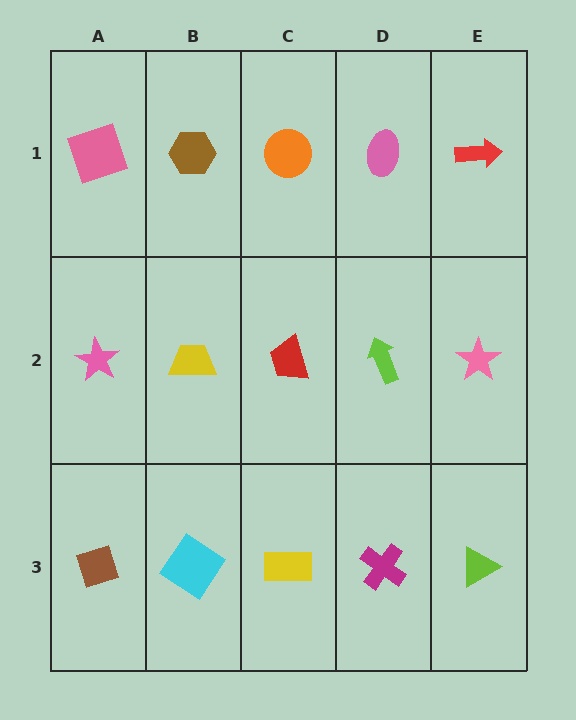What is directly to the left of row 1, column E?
A pink ellipse.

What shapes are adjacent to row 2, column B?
A brown hexagon (row 1, column B), a cyan diamond (row 3, column B), a pink star (row 2, column A), a red trapezoid (row 2, column C).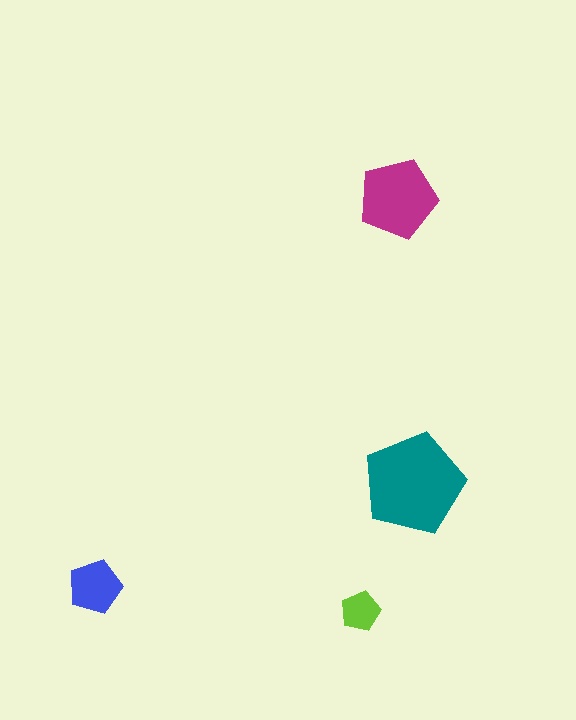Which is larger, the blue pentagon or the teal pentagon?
The teal one.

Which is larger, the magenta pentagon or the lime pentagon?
The magenta one.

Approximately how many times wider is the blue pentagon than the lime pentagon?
About 1.5 times wider.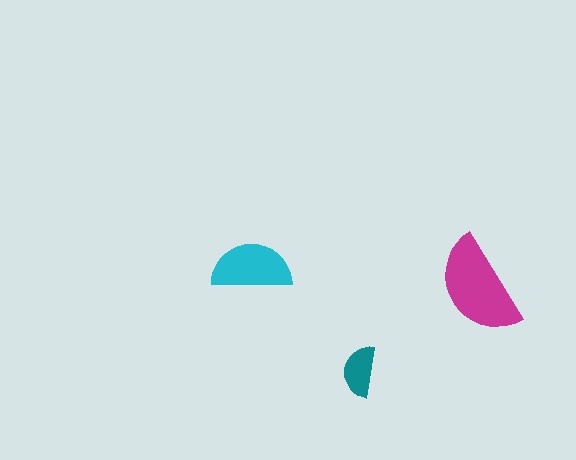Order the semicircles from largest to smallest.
the magenta one, the cyan one, the teal one.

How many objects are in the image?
There are 3 objects in the image.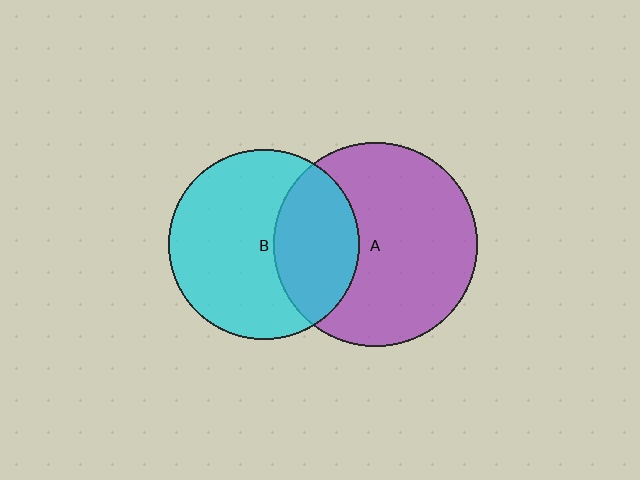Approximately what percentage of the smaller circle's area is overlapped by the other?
Approximately 35%.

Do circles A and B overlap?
Yes.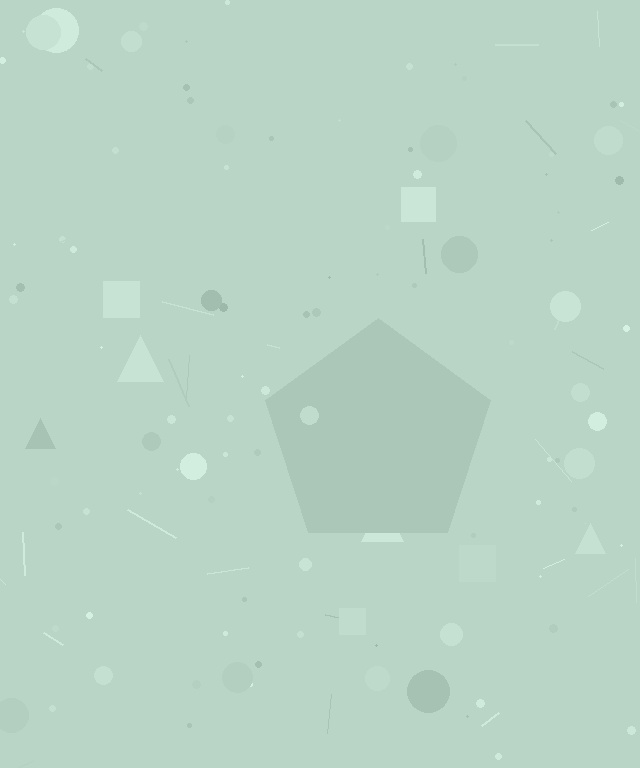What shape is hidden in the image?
A pentagon is hidden in the image.